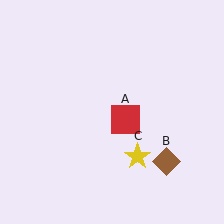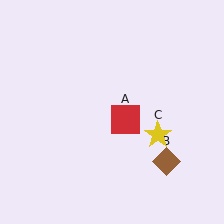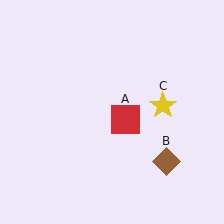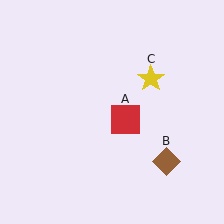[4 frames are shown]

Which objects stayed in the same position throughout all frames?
Red square (object A) and brown diamond (object B) remained stationary.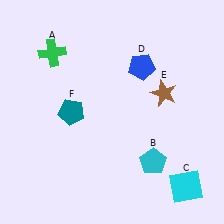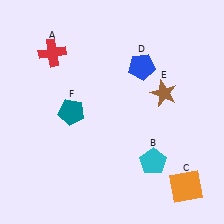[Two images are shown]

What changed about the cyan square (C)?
In Image 1, C is cyan. In Image 2, it changed to orange.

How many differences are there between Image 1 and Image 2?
There are 2 differences between the two images.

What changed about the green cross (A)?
In Image 1, A is green. In Image 2, it changed to red.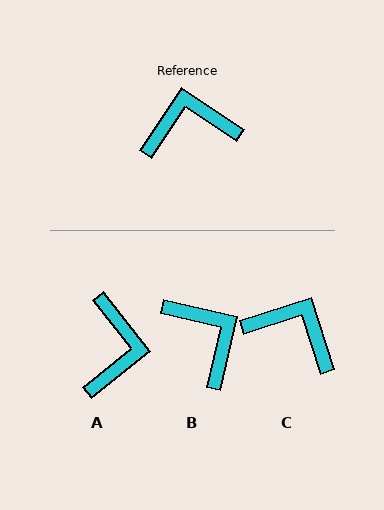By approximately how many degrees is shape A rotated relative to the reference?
Approximately 108 degrees clockwise.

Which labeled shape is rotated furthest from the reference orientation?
A, about 108 degrees away.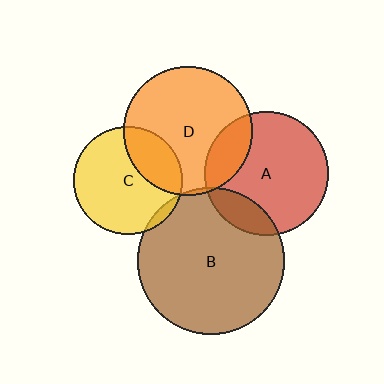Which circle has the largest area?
Circle B (brown).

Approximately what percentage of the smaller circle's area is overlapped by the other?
Approximately 5%.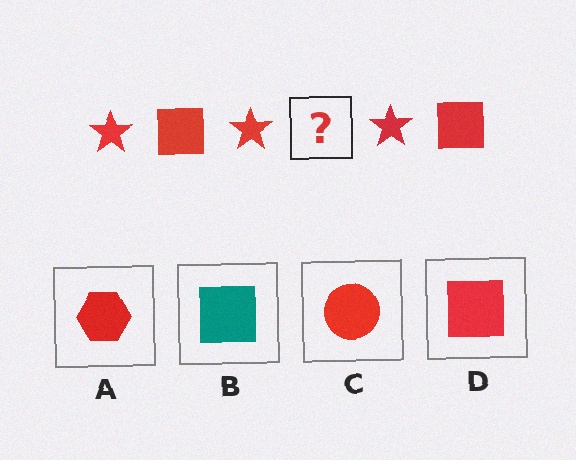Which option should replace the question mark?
Option D.